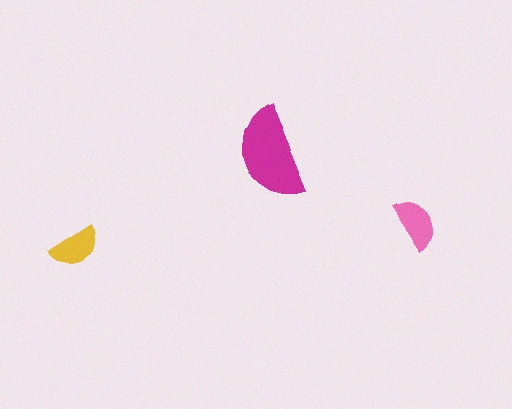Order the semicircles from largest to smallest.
the magenta one, the pink one, the yellow one.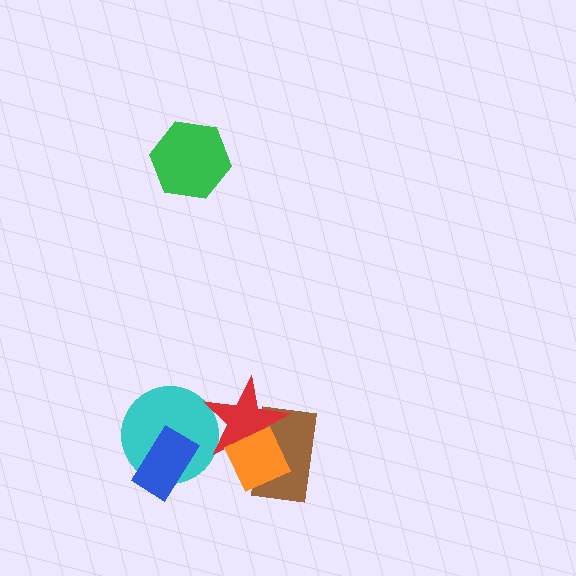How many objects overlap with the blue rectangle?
1 object overlaps with the blue rectangle.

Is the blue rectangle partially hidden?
No, no other shape covers it.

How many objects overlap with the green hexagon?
0 objects overlap with the green hexagon.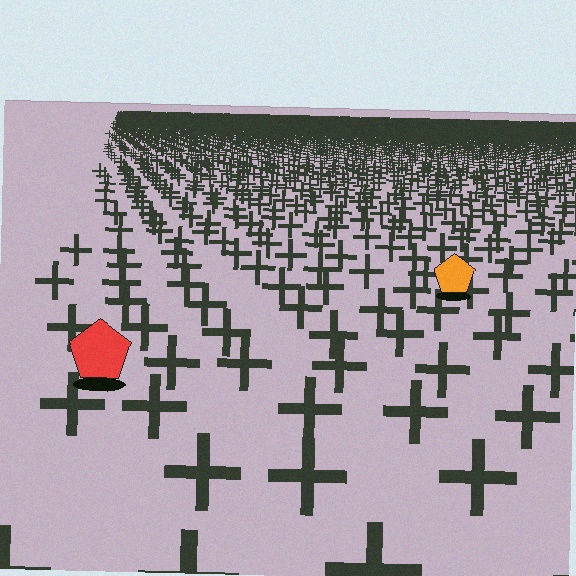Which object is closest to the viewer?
The red pentagon is closest. The texture marks near it are larger and more spread out.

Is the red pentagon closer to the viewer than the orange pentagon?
Yes. The red pentagon is closer — you can tell from the texture gradient: the ground texture is coarser near it.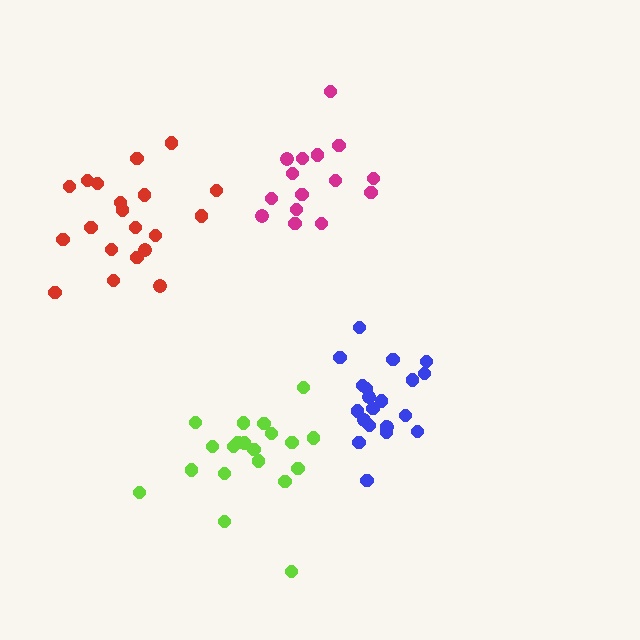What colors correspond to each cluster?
The clusters are colored: lime, blue, magenta, red.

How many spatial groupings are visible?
There are 4 spatial groupings.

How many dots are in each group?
Group 1: 20 dots, Group 2: 21 dots, Group 3: 15 dots, Group 4: 20 dots (76 total).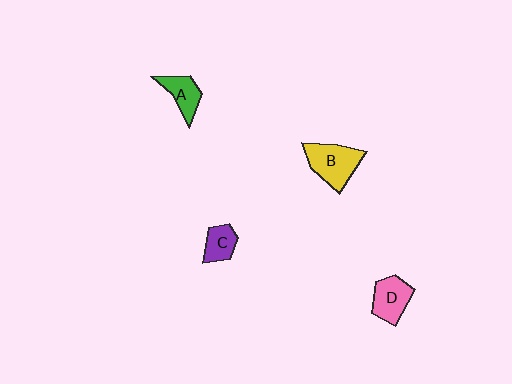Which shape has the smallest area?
Shape C (purple).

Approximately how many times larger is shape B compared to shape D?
Approximately 1.3 times.